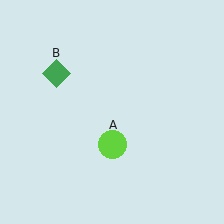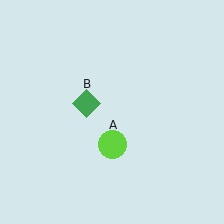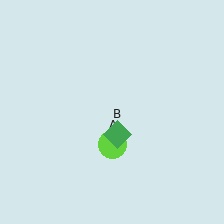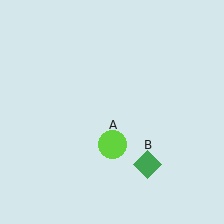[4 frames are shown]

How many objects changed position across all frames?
1 object changed position: green diamond (object B).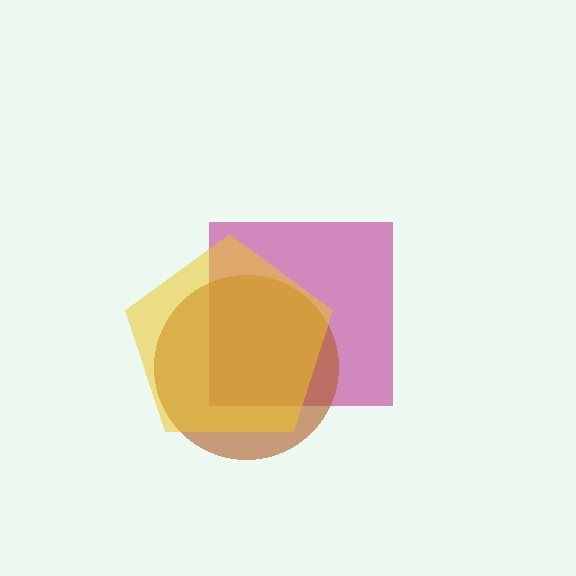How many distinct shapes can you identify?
There are 3 distinct shapes: a magenta square, a brown circle, a yellow pentagon.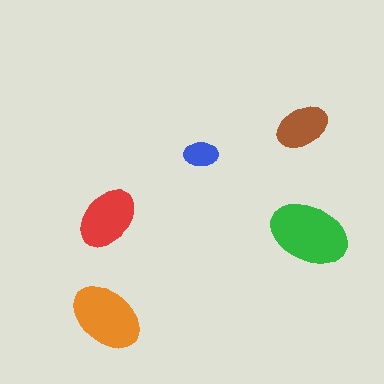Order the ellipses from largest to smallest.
the green one, the orange one, the red one, the brown one, the blue one.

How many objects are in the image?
There are 5 objects in the image.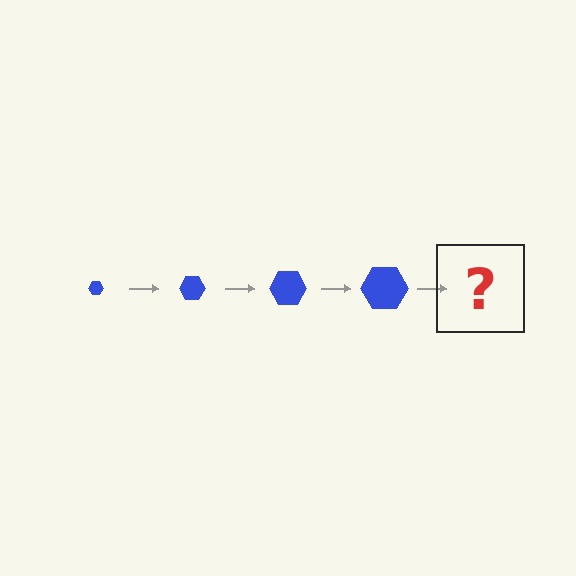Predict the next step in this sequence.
The next step is a blue hexagon, larger than the previous one.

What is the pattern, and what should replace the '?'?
The pattern is that the hexagon gets progressively larger each step. The '?' should be a blue hexagon, larger than the previous one.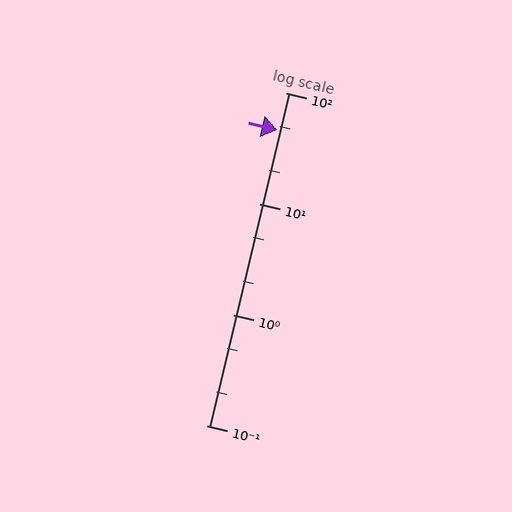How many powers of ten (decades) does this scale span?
The scale spans 3 decades, from 0.1 to 100.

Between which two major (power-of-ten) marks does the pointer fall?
The pointer is between 10 and 100.